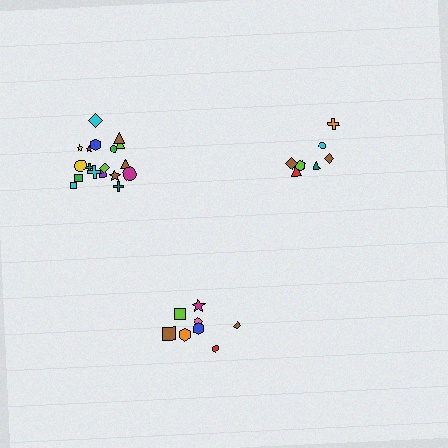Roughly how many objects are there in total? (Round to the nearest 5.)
Roughly 35 objects in total.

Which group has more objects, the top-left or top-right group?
The top-left group.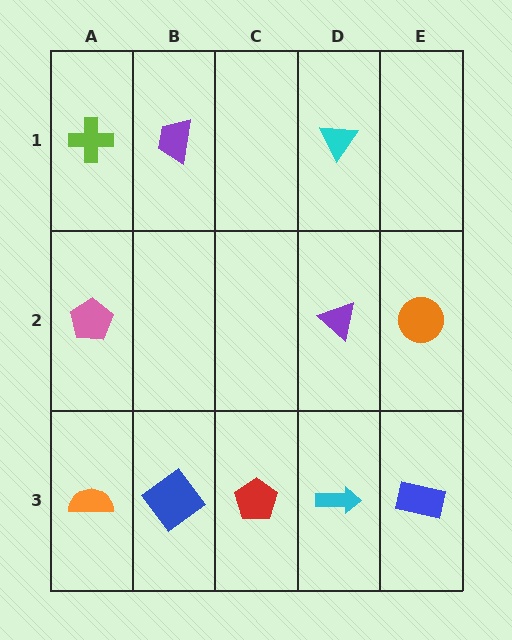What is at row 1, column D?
A cyan triangle.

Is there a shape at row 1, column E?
No, that cell is empty.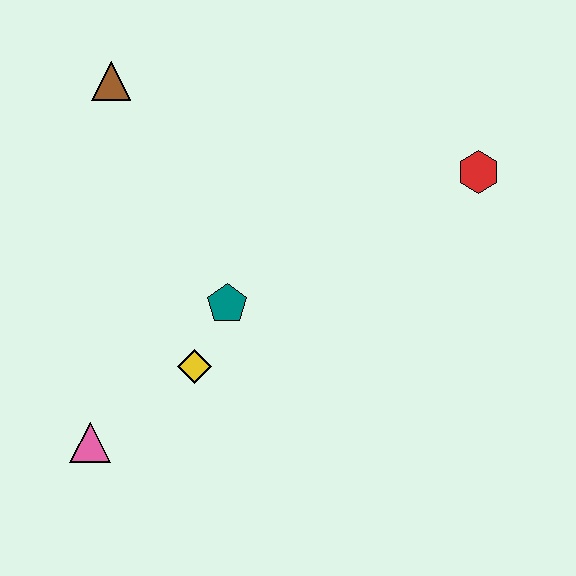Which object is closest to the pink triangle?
The yellow diamond is closest to the pink triangle.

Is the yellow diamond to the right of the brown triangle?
Yes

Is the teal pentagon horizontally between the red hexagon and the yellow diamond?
Yes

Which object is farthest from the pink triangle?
The red hexagon is farthest from the pink triangle.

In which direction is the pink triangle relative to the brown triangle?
The pink triangle is below the brown triangle.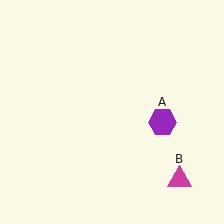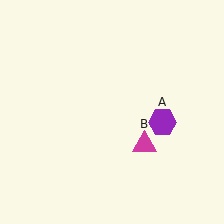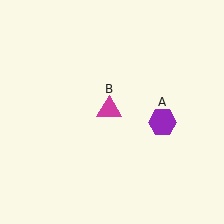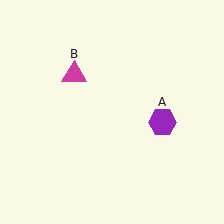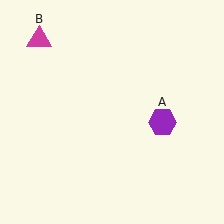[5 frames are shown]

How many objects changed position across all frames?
1 object changed position: magenta triangle (object B).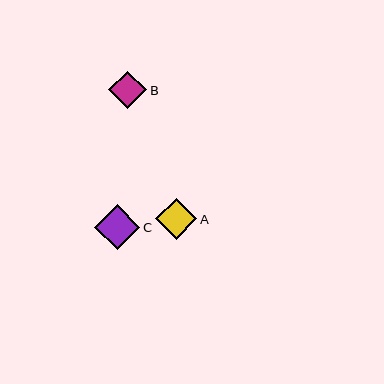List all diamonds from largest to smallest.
From largest to smallest: C, A, B.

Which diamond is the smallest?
Diamond B is the smallest with a size of approximately 38 pixels.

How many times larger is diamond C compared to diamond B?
Diamond C is approximately 1.2 times the size of diamond B.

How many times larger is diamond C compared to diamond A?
Diamond C is approximately 1.1 times the size of diamond A.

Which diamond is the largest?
Diamond C is the largest with a size of approximately 45 pixels.